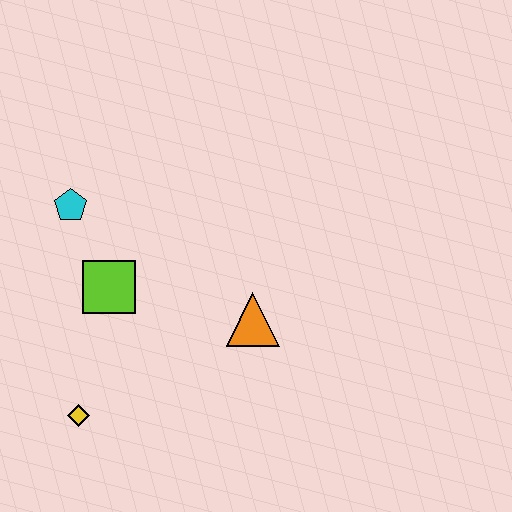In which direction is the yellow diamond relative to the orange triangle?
The yellow diamond is to the left of the orange triangle.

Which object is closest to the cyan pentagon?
The lime square is closest to the cyan pentagon.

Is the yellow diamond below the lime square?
Yes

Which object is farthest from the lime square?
The orange triangle is farthest from the lime square.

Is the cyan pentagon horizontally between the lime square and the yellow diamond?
No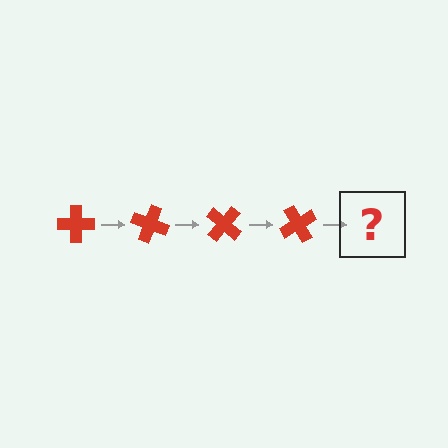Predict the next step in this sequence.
The next step is a red cross rotated 80 degrees.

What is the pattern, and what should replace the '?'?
The pattern is that the cross rotates 20 degrees each step. The '?' should be a red cross rotated 80 degrees.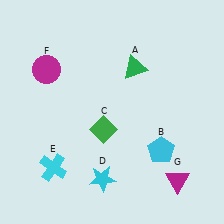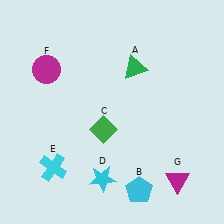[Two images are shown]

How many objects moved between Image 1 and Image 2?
1 object moved between the two images.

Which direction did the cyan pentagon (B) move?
The cyan pentagon (B) moved down.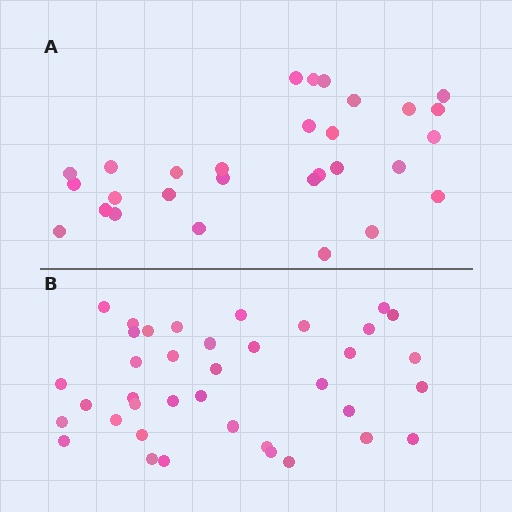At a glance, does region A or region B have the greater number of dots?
Region B (the bottom region) has more dots.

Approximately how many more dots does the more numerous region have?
Region B has roughly 8 or so more dots than region A.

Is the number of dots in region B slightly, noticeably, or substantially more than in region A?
Region B has noticeably more, but not dramatically so. The ratio is roughly 1.3 to 1.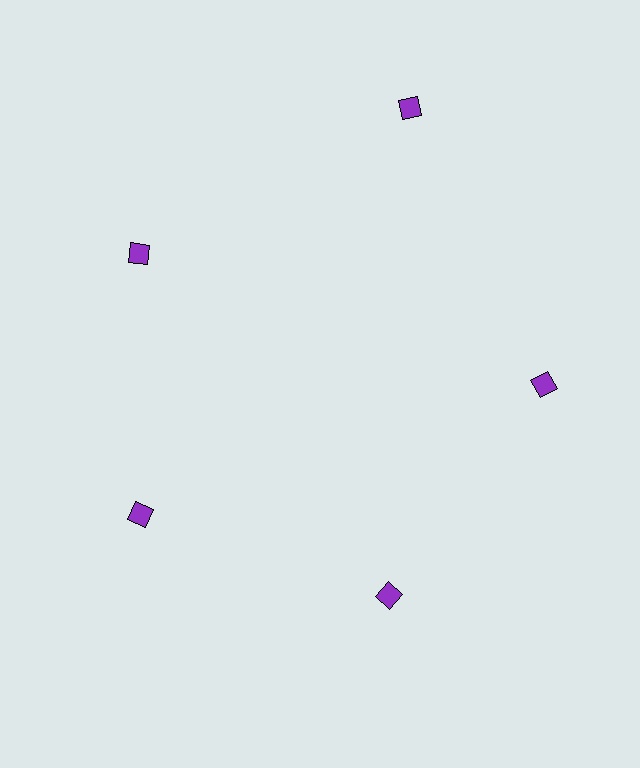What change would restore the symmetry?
The symmetry would be restored by moving it inward, back onto the ring so that all 5 diamonds sit at equal angles and equal distance from the center.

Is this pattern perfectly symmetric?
No. The 5 purple diamonds are arranged in a ring, but one element near the 1 o'clock position is pushed outward from the center, breaking the 5-fold rotational symmetry.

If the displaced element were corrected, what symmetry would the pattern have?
It would have 5-fold rotational symmetry — the pattern would map onto itself every 72 degrees.